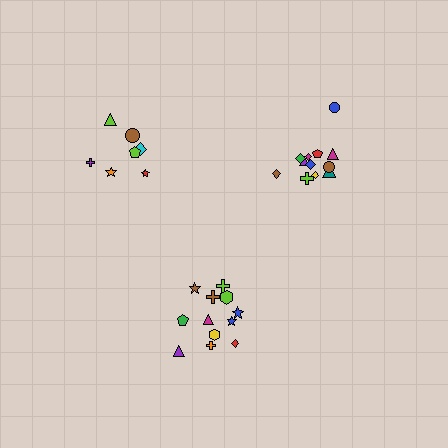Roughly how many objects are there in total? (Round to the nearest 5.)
Roughly 30 objects in total.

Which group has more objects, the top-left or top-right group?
The top-right group.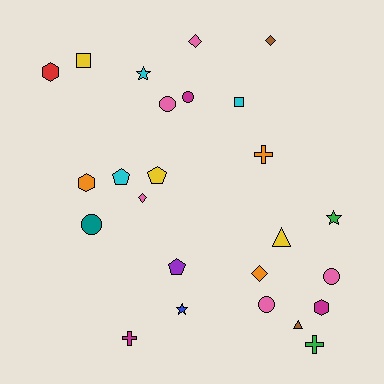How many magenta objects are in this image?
There are 3 magenta objects.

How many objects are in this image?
There are 25 objects.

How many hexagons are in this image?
There are 3 hexagons.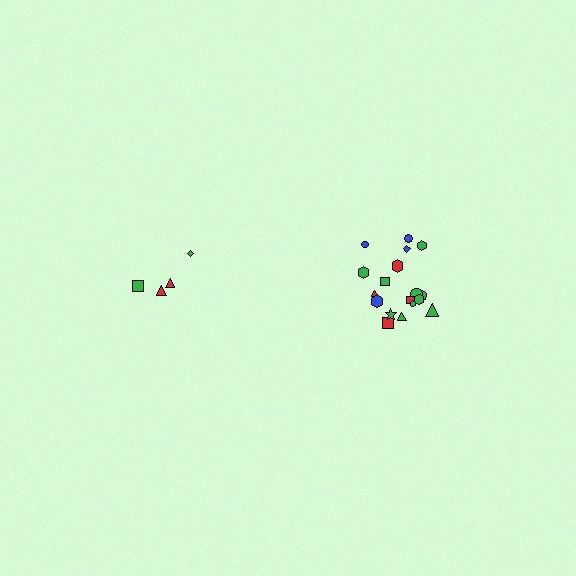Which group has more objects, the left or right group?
The right group.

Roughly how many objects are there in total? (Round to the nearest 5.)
Roughly 20 objects in total.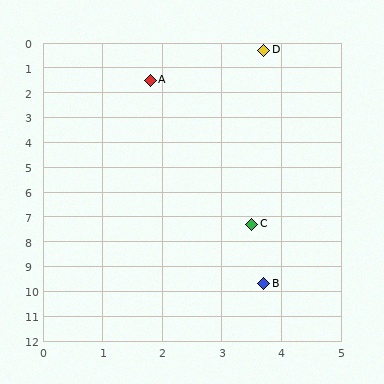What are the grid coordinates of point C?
Point C is at approximately (3.5, 7.3).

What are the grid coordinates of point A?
Point A is at approximately (1.8, 1.5).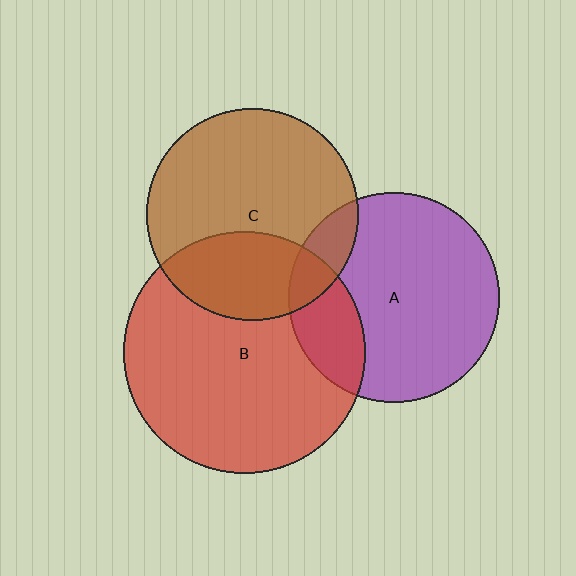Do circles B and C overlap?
Yes.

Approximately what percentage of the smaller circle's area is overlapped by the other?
Approximately 30%.